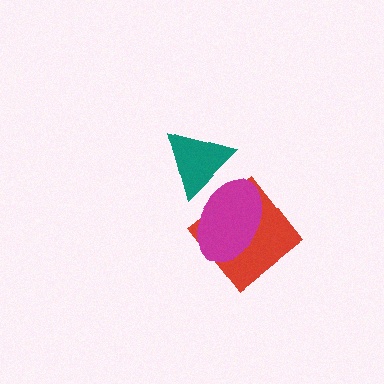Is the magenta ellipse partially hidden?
No, no other shape covers it.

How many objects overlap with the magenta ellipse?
2 objects overlap with the magenta ellipse.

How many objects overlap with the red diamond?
1 object overlaps with the red diamond.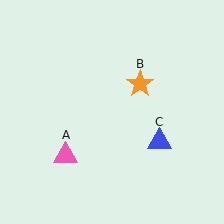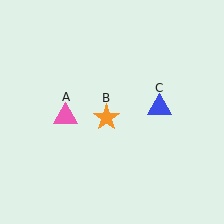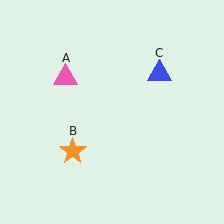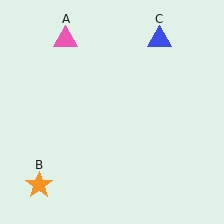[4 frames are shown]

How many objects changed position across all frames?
3 objects changed position: pink triangle (object A), orange star (object B), blue triangle (object C).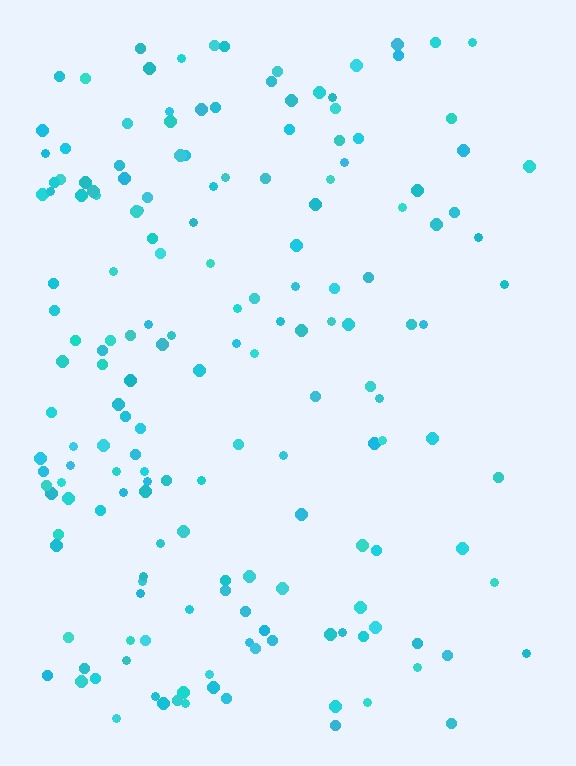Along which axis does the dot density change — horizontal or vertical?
Horizontal.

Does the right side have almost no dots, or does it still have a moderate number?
Still a moderate number, just noticeably fewer than the left.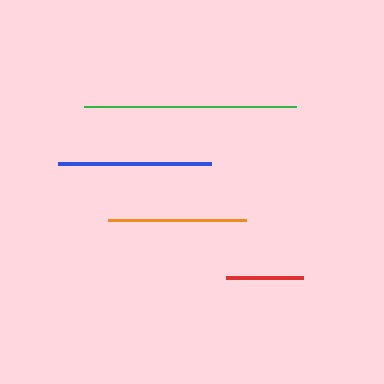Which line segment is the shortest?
The red line is the shortest at approximately 77 pixels.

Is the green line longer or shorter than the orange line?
The green line is longer than the orange line.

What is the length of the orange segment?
The orange segment is approximately 139 pixels long.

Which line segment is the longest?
The green line is the longest at approximately 212 pixels.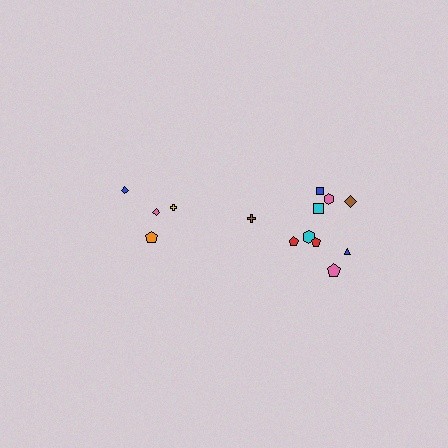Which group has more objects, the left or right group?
The right group.